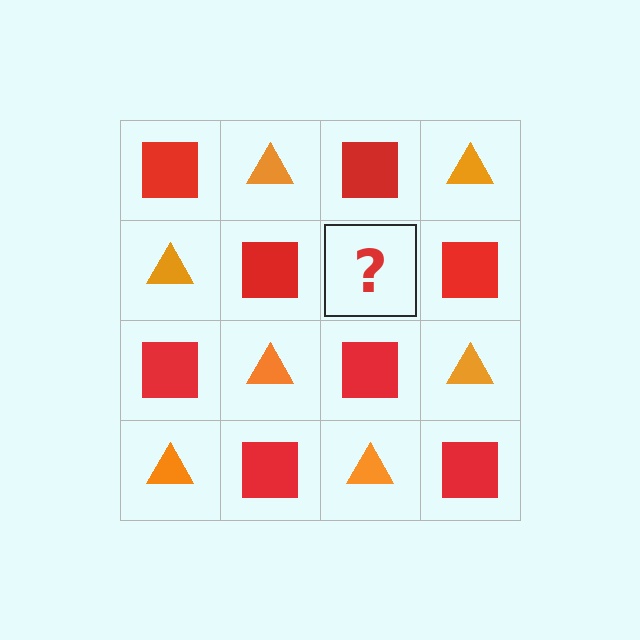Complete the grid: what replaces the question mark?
The question mark should be replaced with an orange triangle.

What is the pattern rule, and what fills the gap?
The rule is that it alternates red square and orange triangle in a checkerboard pattern. The gap should be filled with an orange triangle.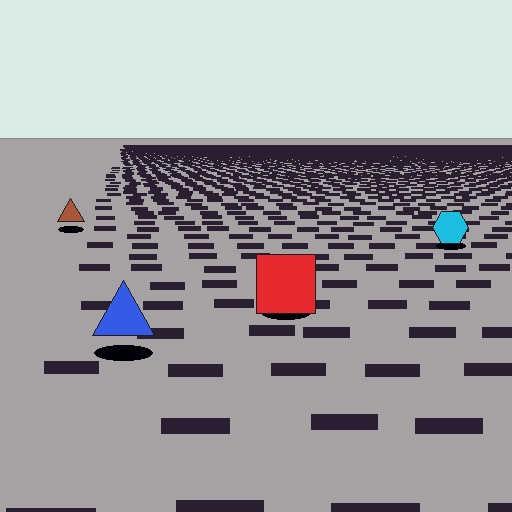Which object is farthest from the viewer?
The brown triangle is farthest from the viewer. It appears smaller and the ground texture around it is denser.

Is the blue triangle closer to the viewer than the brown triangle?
Yes. The blue triangle is closer — you can tell from the texture gradient: the ground texture is coarser near it.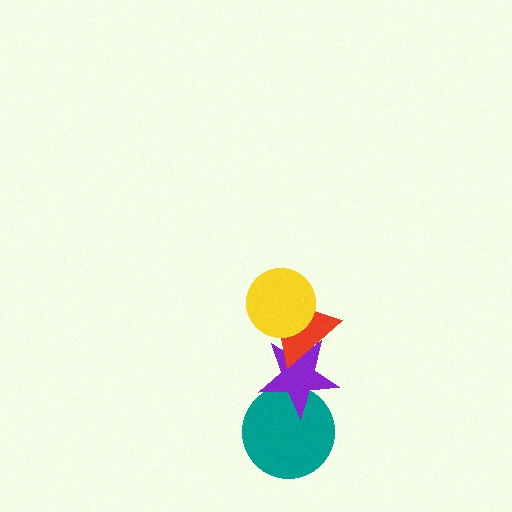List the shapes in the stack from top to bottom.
From top to bottom: the yellow circle, the red triangle, the purple star, the teal circle.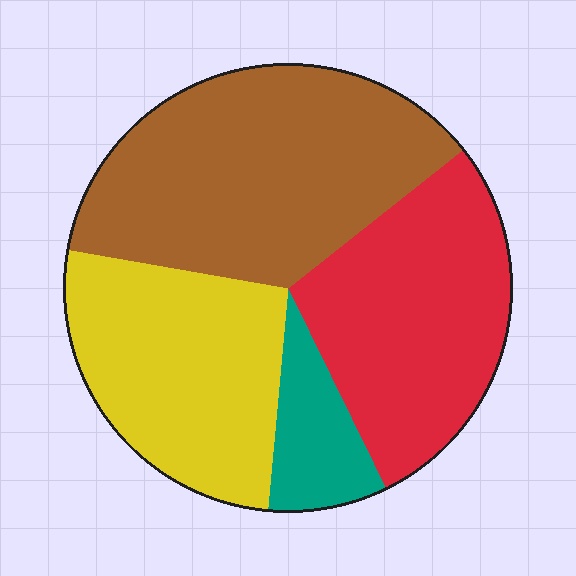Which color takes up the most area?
Brown, at roughly 35%.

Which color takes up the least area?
Teal, at roughly 10%.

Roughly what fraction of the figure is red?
Red covers roughly 30% of the figure.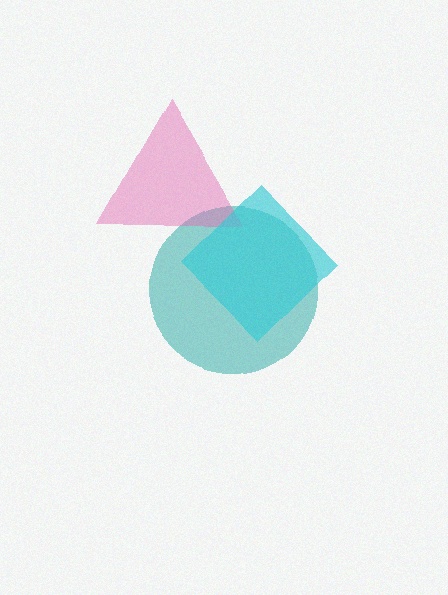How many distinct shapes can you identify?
There are 3 distinct shapes: a teal circle, a pink triangle, a cyan diamond.